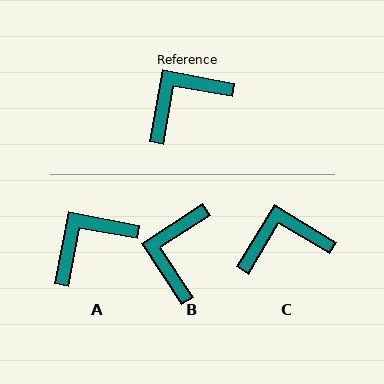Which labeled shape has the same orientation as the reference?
A.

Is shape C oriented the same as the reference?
No, it is off by about 21 degrees.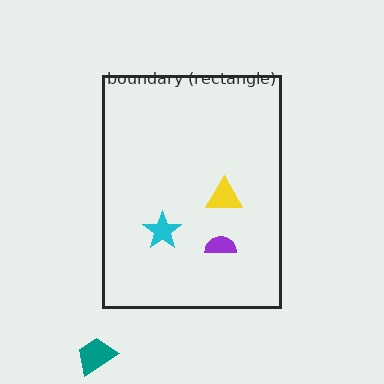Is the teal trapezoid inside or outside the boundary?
Outside.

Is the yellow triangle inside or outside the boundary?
Inside.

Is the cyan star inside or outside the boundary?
Inside.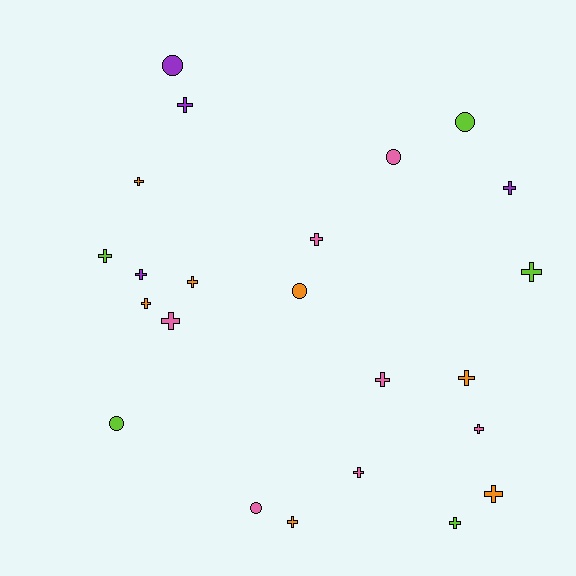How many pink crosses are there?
There are 5 pink crosses.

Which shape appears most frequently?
Cross, with 17 objects.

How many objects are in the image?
There are 23 objects.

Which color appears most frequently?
Orange, with 7 objects.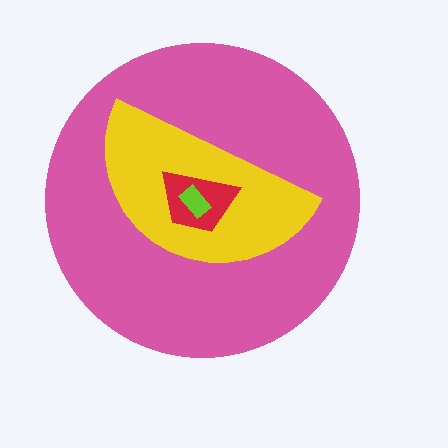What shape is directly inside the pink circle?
The yellow semicircle.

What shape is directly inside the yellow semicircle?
The red trapezoid.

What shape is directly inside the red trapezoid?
The lime rectangle.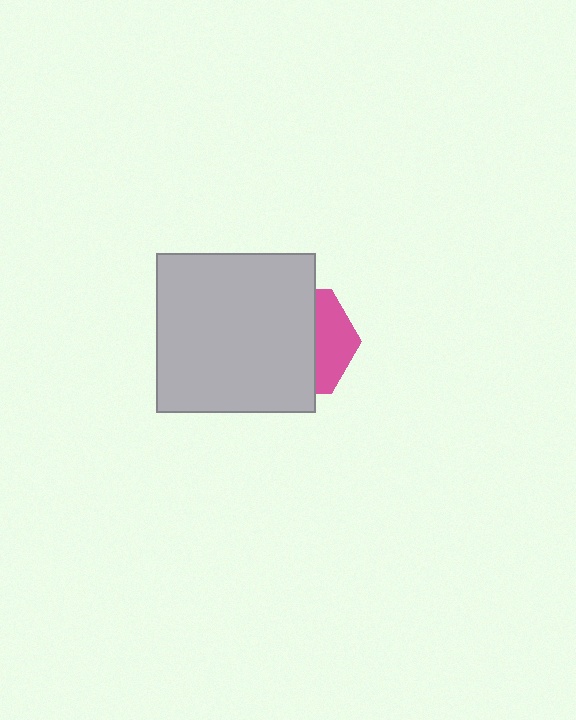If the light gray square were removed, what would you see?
You would see the complete pink hexagon.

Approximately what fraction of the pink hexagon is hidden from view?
Roughly 65% of the pink hexagon is hidden behind the light gray square.